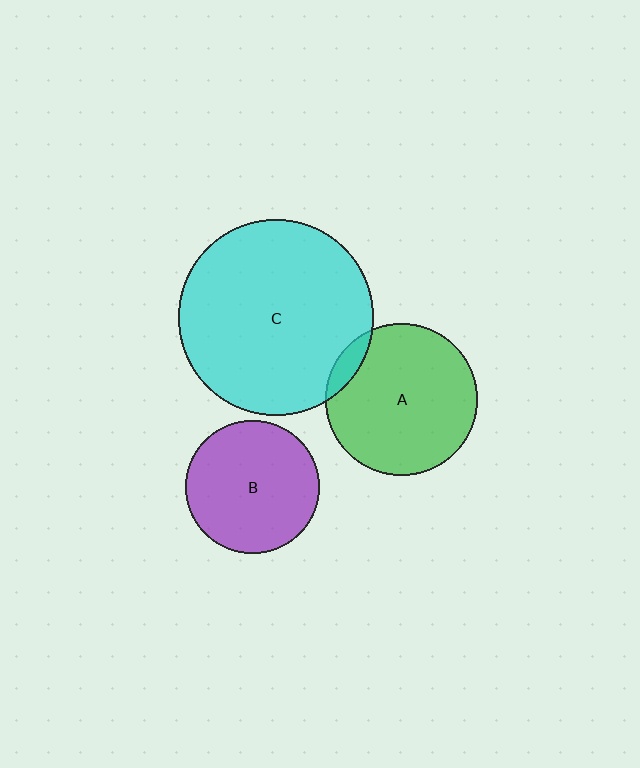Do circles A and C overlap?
Yes.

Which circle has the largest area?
Circle C (cyan).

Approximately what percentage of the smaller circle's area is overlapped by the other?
Approximately 10%.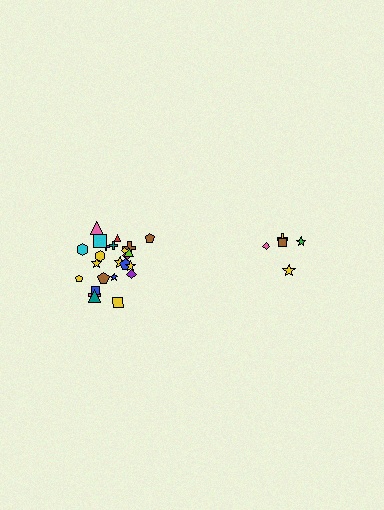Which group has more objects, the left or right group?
The left group.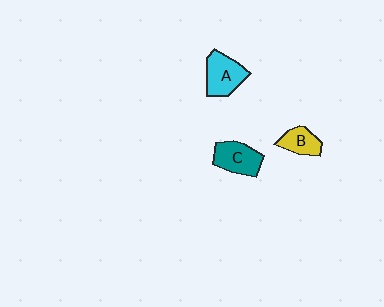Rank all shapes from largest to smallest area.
From largest to smallest: A (cyan), C (teal), B (yellow).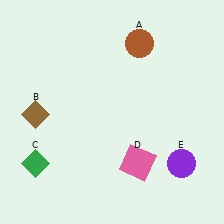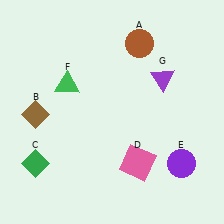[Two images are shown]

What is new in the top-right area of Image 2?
A purple triangle (G) was added in the top-right area of Image 2.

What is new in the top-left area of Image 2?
A green triangle (F) was added in the top-left area of Image 2.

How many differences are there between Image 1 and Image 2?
There are 2 differences between the two images.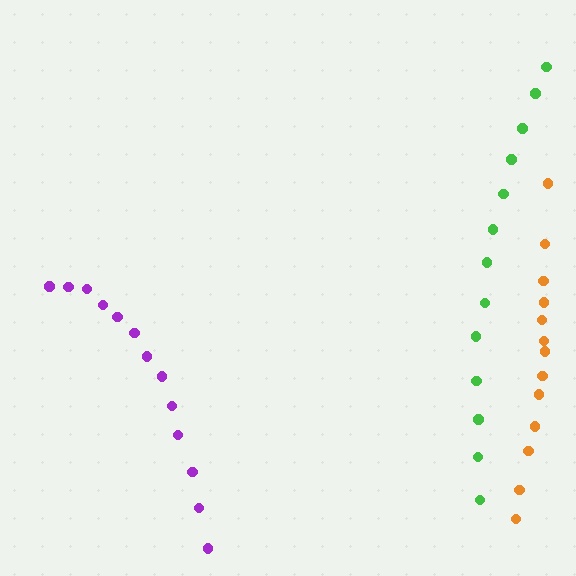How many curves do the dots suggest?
There are 3 distinct paths.